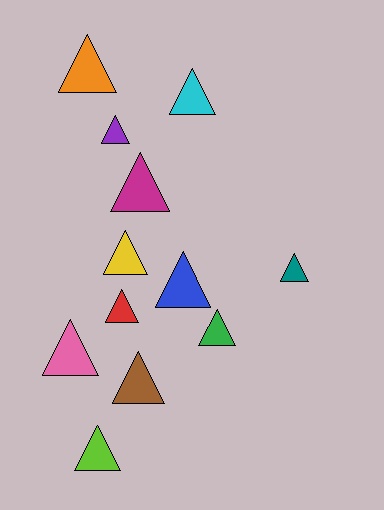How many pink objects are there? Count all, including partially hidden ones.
There is 1 pink object.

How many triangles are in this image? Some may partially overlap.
There are 12 triangles.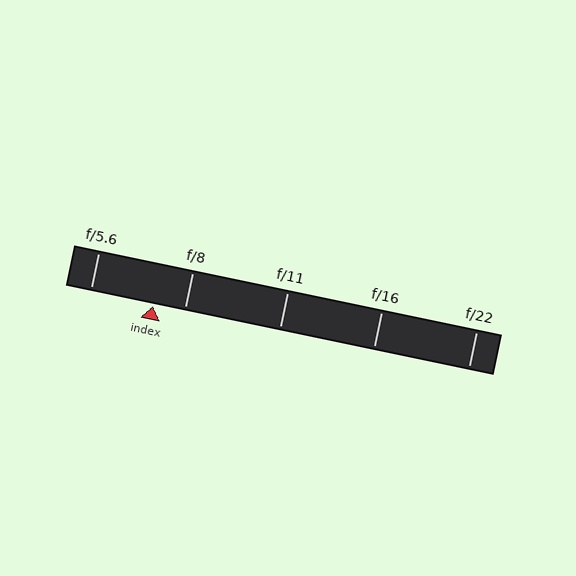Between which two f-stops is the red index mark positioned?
The index mark is between f/5.6 and f/8.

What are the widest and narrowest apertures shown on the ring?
The widest aperture shown is f/5.6 and the narrowest is f/22.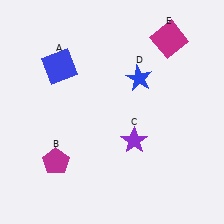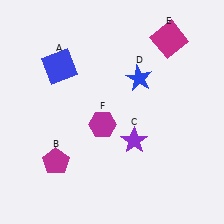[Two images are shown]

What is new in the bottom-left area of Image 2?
A magenta hexagon (F) was added in the bottom-left area of Image 2.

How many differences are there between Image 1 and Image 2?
There is 1 difference between the two images.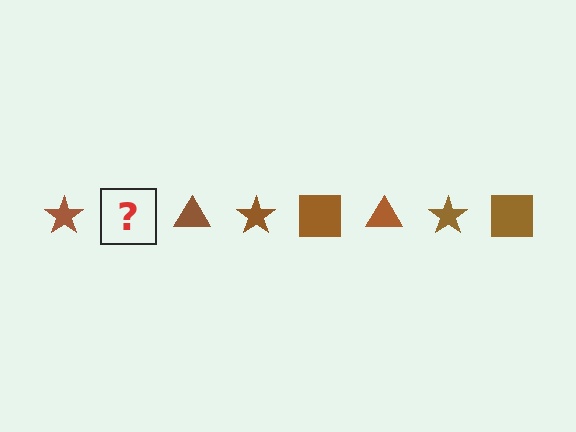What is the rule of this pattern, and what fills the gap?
The rule is that the pattern cycles through star, square, triangle shapes in brown. The gap should be filled with a brown square.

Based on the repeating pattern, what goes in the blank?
The blank should be a brown square.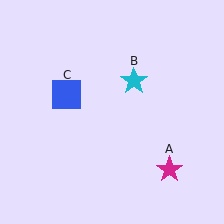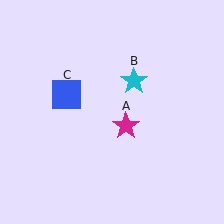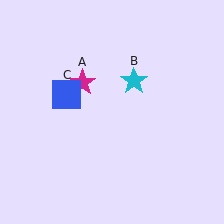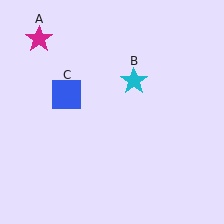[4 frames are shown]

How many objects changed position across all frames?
1 object changed position: magenta star (object A).